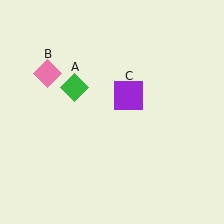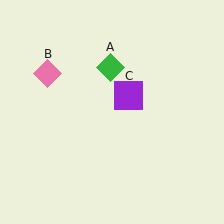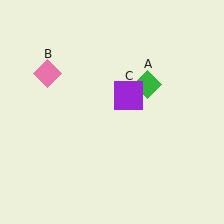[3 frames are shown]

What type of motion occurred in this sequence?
The green diamond (object A) rotated clockwise around the center of the scene.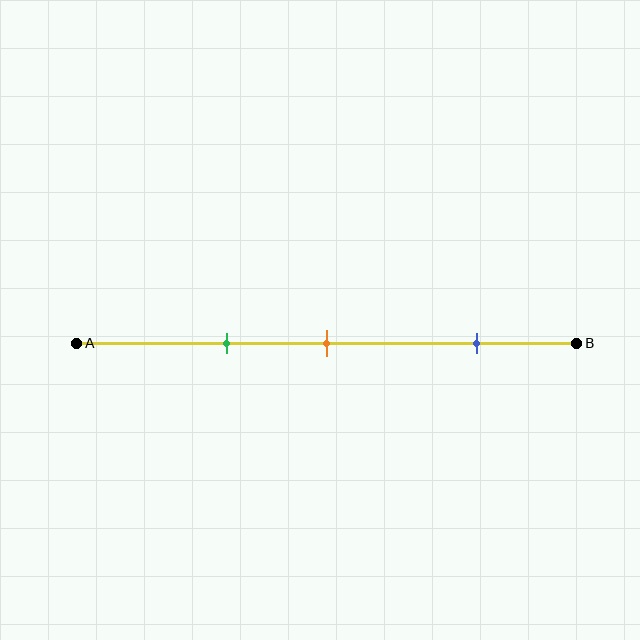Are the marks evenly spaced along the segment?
No, the marks are not evenly spaced.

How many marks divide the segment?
There are 3 marks dividing the segment.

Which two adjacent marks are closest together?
The green and orange marks are the closest adjacent pair.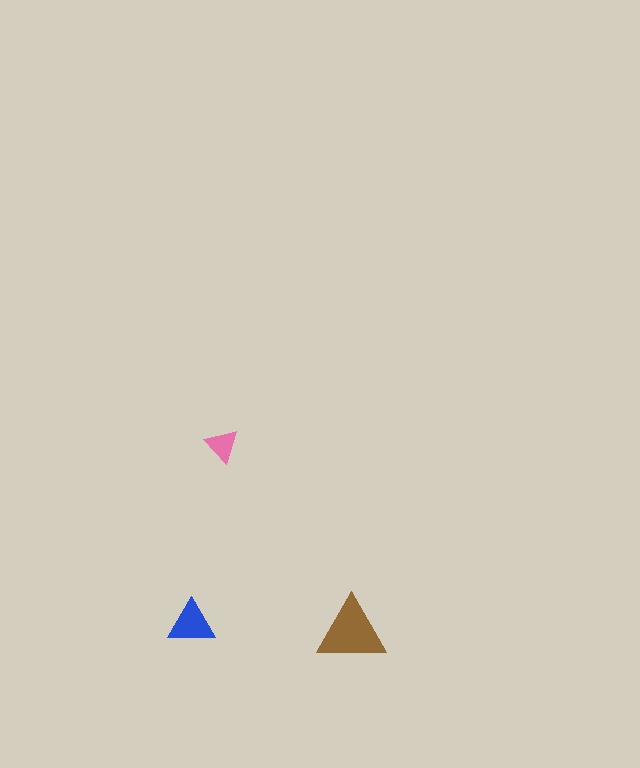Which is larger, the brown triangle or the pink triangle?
The brown one.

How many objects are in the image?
There are 3 objects in the image.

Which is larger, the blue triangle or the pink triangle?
The blue one.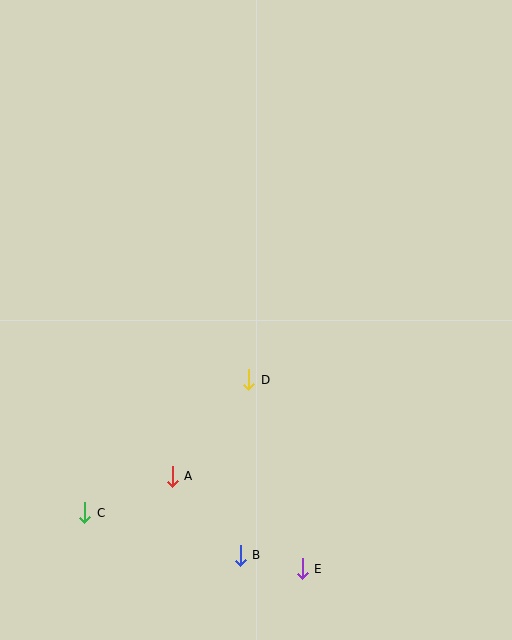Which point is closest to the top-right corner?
Point D is closest to the top-right corner.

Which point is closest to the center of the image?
Point D at (249, 380) is closest to the center.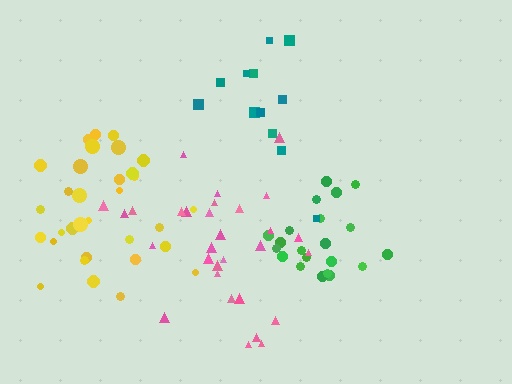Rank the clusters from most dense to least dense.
green, yellow, pink, teal.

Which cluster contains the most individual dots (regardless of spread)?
Yellow (33).